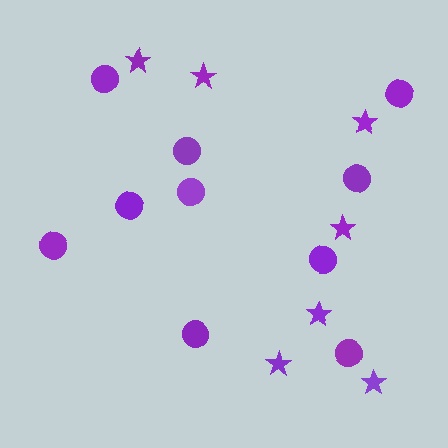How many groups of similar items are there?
There are 2 groups: one group of circles (10) and one group of stars (7).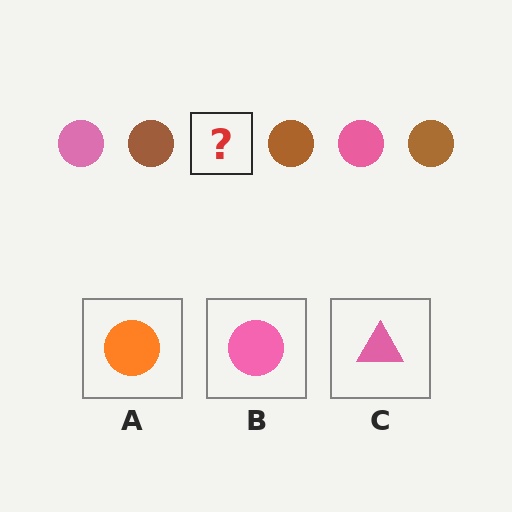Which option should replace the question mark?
Option B.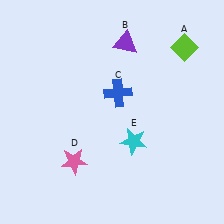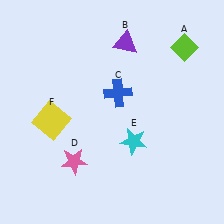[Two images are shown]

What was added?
A yellow square (F) was added in Image 2.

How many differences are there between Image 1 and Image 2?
There is 1 difference between the two images.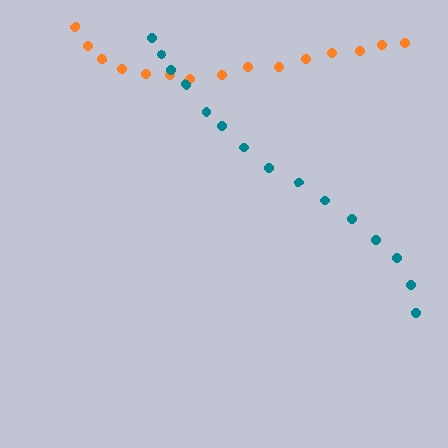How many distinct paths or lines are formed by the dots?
There are 2 distinct paths.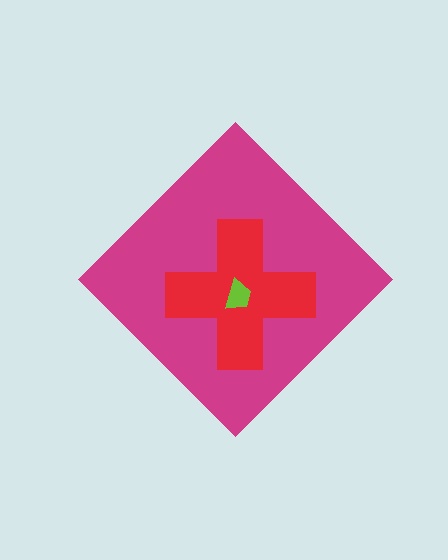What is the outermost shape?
The magenta diamond.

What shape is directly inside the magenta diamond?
The red cross.